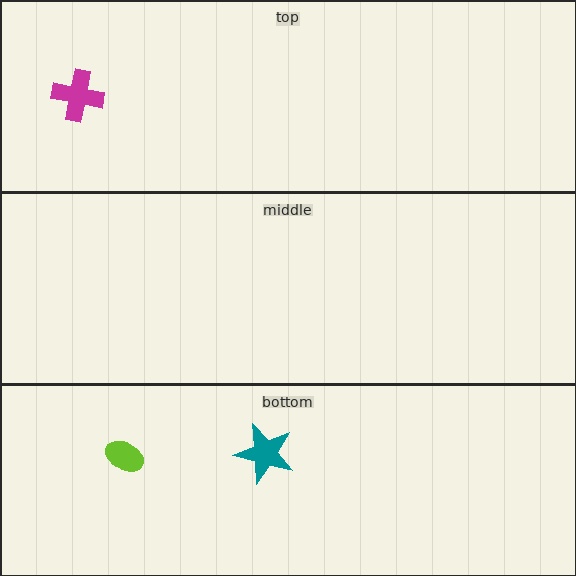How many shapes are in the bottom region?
2.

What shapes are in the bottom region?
The lime ellipse, the teal star.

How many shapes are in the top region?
1.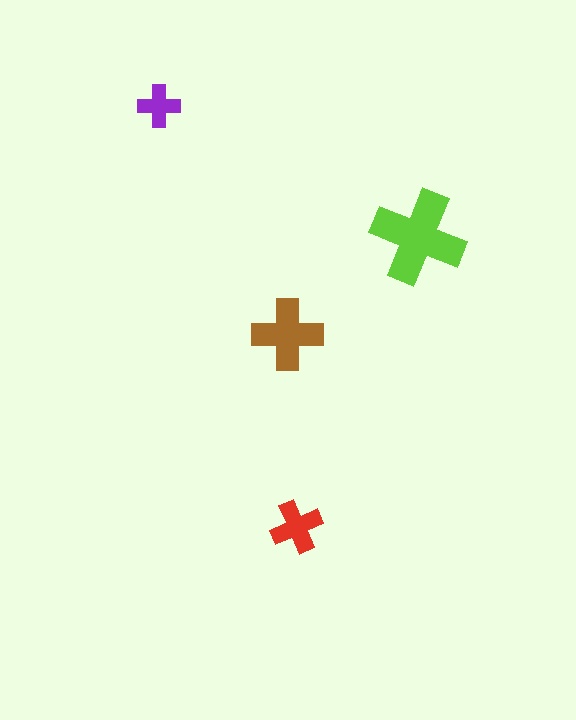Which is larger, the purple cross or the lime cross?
The lime one.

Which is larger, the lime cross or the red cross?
The lime one.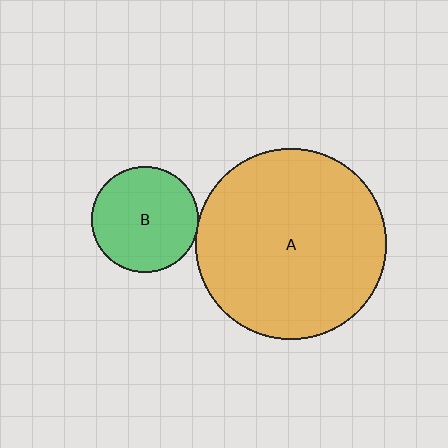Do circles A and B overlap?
Yes.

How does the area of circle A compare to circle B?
Approximately 3.2 times.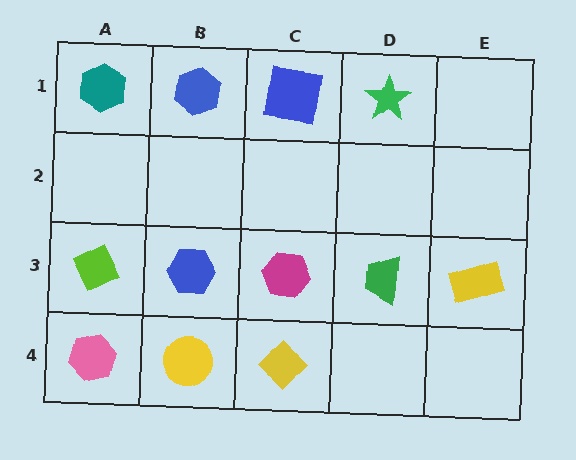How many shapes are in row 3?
5 shapes.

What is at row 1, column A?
A teal hexagon.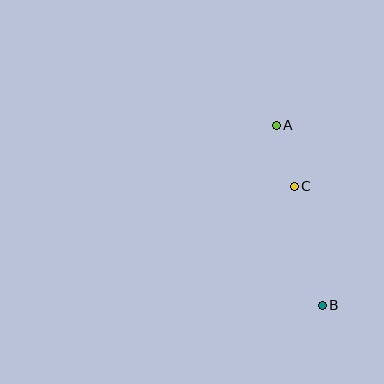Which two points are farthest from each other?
Points A and B are farthest from each other.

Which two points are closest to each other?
Points A and C are closest to each other.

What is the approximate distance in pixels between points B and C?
The distance between B and C is approximately 122 pixels.